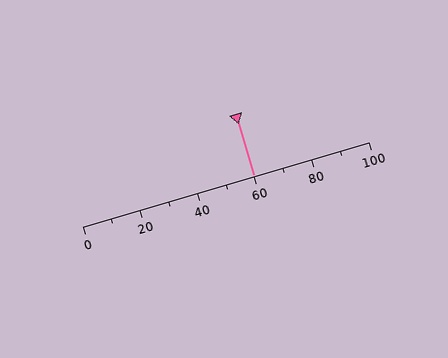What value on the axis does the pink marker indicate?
The marker indicates approximately 60.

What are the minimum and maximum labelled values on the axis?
The axis runs from 0 to 100.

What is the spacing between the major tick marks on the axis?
The major ticks are spaced 20 apart.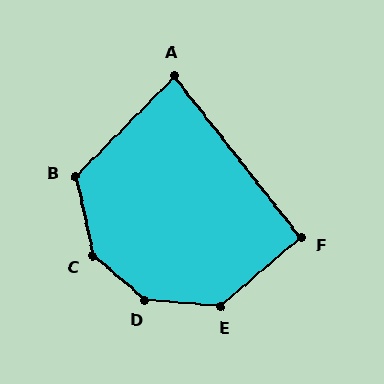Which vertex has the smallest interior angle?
A, at approximately 82 degrees.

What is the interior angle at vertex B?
Approximately 123 degrees (obtuse).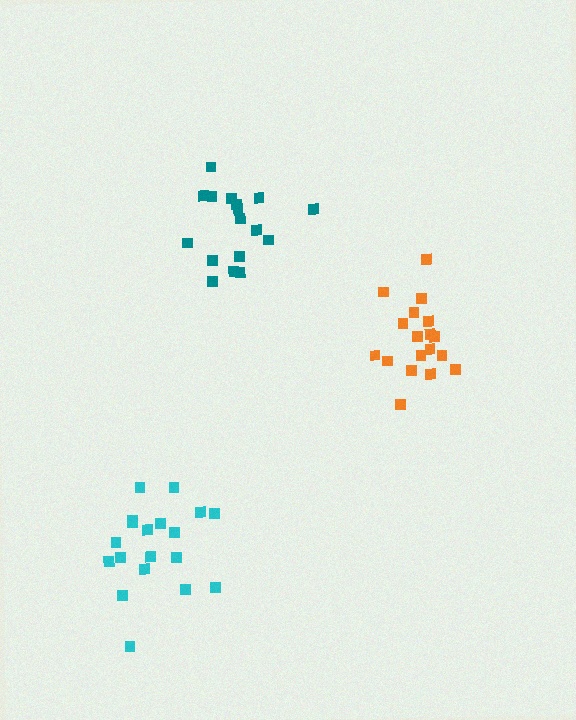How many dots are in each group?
Group 1: 18 dots, Group 2: 19 dots, Group 3: 17 dots (54 total).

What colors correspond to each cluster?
The clusters are colored: orange, cyan, teal.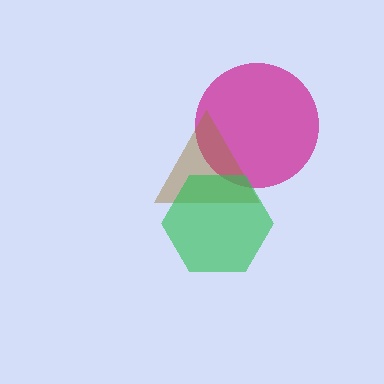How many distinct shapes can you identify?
There are 3 distinct shapes: a magenta circle, a brown triangle, a green hexagon.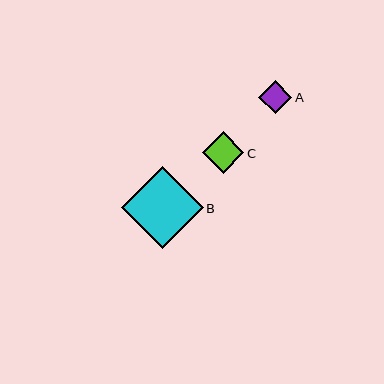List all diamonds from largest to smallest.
From largest to smallest: B, C, A.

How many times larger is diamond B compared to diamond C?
Diamond B is approximately 2.0 times the size of diamond C.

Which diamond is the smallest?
Diamond A is the smallest with a size of approximately 33 pixels.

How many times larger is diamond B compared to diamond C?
Diamond B is approximately 2.0 times the size of diamond C.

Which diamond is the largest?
Diamond B is the largest with a size of approximately 81 pixels.